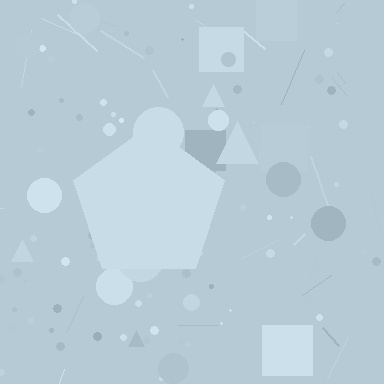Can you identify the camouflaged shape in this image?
The camouflaged shape is a pentagon.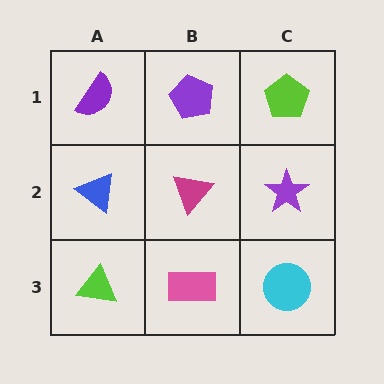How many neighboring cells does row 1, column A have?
2.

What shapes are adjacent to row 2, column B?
A purple pentagon (row 1, column B), a pink rectangle (row 3, column B), a blue triangle (row 2, column A), a purple star (row 2, column C).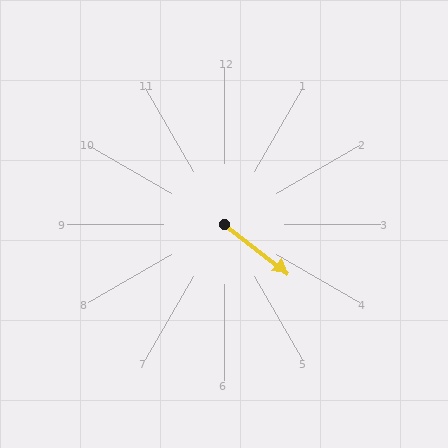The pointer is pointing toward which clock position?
Roughly 4 o'clock.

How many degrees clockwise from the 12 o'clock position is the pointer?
Approximately 128 degrees.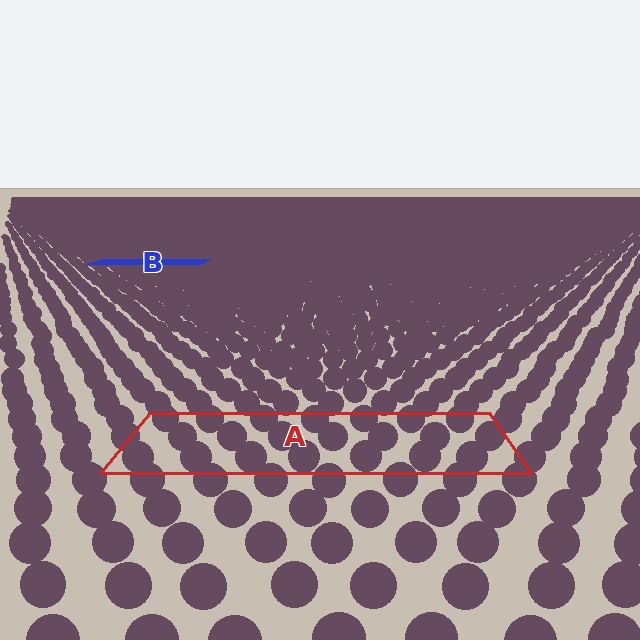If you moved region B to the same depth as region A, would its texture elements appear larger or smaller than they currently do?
They would appear larger. At a closer depth, the same texture elements are projected at a bigger on-screen size.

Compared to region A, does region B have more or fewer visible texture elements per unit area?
Region B has more texture elements per unit area — they are packed more densely because it is farther away.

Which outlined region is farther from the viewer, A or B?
Region B is farther from the viewer — the texture elements inside it appear smaller and more densely packed.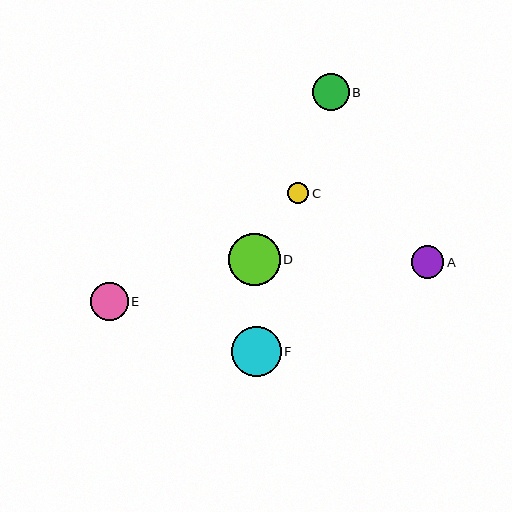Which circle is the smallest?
Circle C is the smallest with a size of approximately 21 pixels.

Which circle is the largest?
Circle D is the largest with a size of approximately 52 pixels.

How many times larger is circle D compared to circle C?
Circle D is approximately 2.5 times the size of circle C.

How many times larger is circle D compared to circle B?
Circle D is approximately 1.4 times the size of circle B.